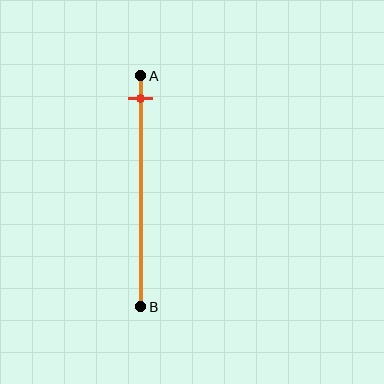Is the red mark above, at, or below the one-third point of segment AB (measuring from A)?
The red mark is above the one-third point of segment AB.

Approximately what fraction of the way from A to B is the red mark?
The red mark is approximately 10% of the way from A to B.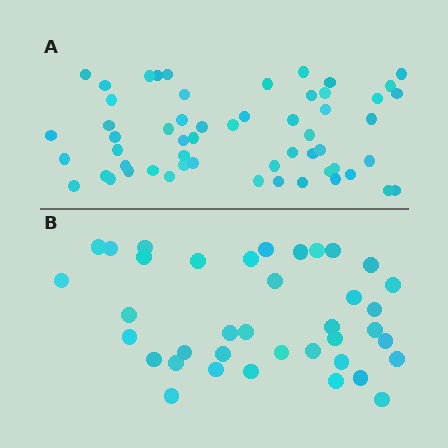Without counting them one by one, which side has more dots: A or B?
Region A (the top region) has more dots.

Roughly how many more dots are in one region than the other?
Region A has approximately 20 more dots than region B.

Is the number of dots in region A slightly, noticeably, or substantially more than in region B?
Region A has substantially more. The ratio is roughly 1.5 to 1.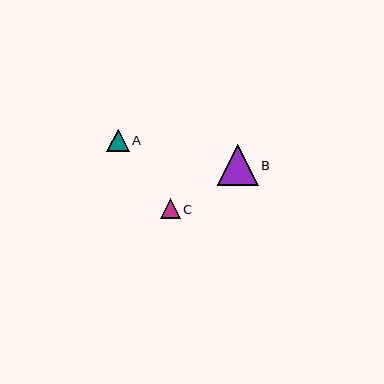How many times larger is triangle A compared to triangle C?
Triangle A is approximately 1.1 times the size of triangle C.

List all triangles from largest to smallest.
From largest to smallest: B, A, C.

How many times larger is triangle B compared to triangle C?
Triangle B is approximately 2.0 times the size of triangle C.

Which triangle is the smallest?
Triangle C is the smallest with a size of approximately 20 pixels.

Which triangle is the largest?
Triangle B is the largest with a size of approximately 40 pixels.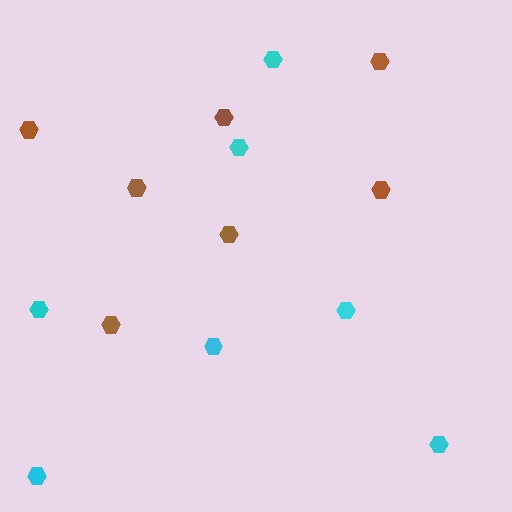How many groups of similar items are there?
There are 2 groups: one group of cyan hexagons (7) and one group of brown hexagons (7).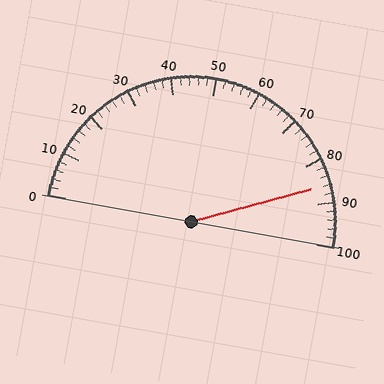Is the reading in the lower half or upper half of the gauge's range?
The reading is in the upper half of the range (0 to 100).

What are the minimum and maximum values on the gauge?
The gauge ranges from 0 to 100.